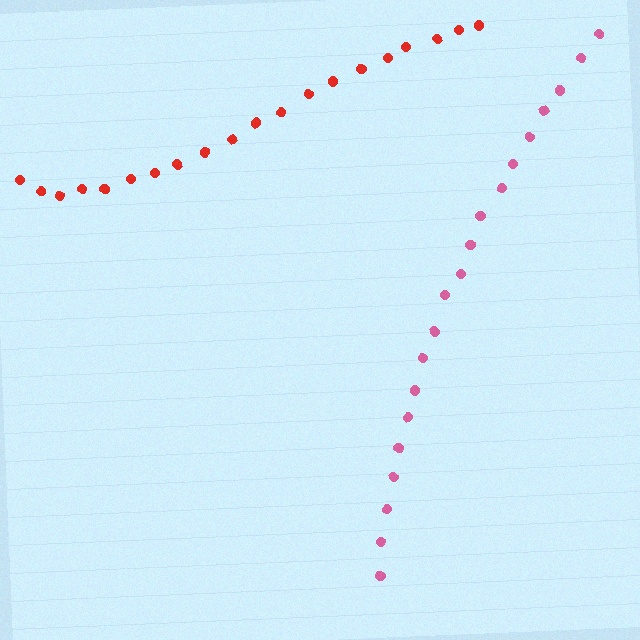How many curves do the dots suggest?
There are 2 distinct paths.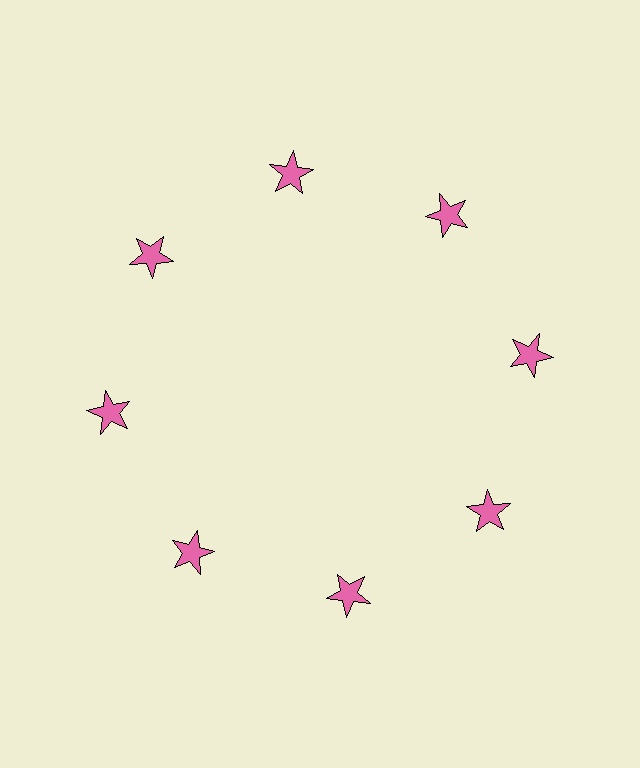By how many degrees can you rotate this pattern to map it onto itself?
The pattern maps onto itself every 45 degrees of rotation.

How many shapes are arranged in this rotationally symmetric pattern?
There are 8 shapes, arranged in 8 groups of 1.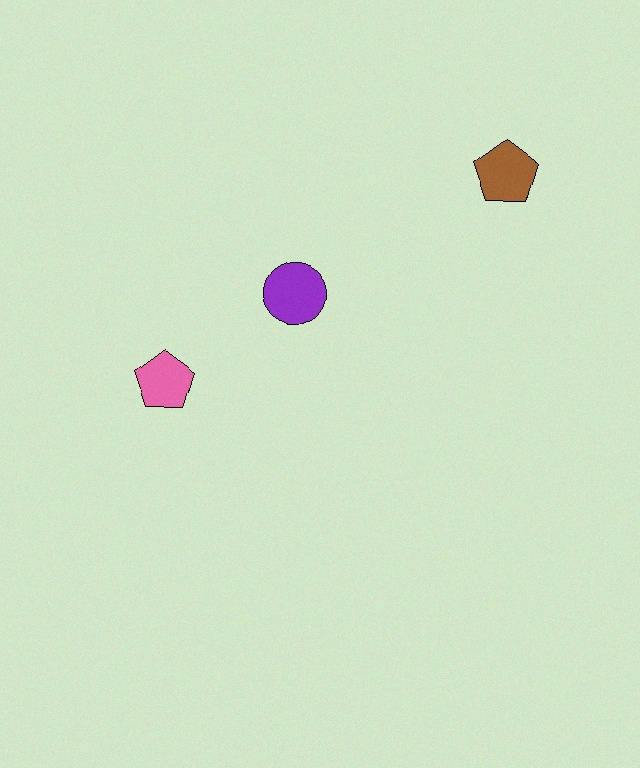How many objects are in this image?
There are 3 objects.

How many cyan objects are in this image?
There are no cyan objects.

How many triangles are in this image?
There are no triangles.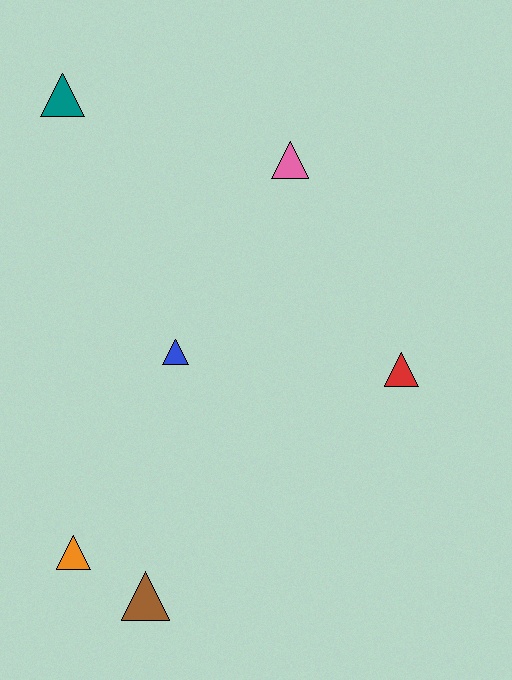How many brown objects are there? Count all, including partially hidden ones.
There is 1 brown object.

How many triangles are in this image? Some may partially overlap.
There are 6 triangles.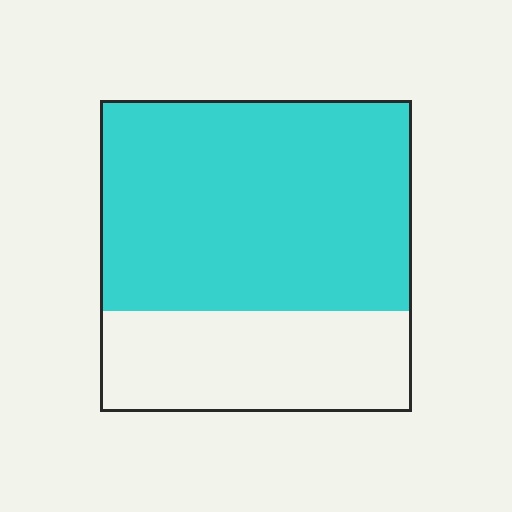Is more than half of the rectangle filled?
Yes.